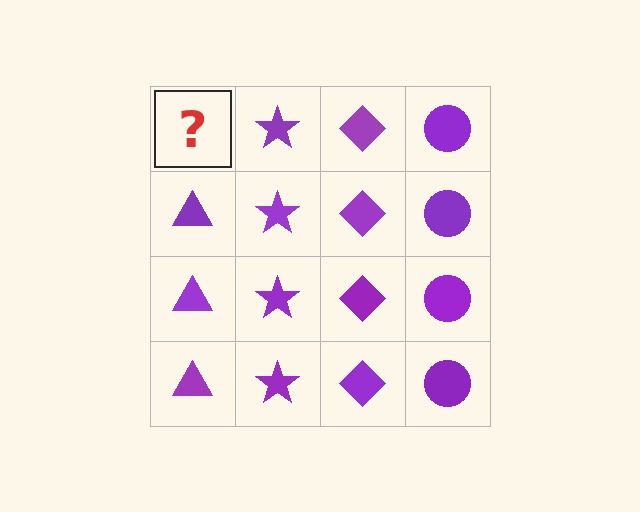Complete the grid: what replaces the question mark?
The question mark should be replaced with a purple triangle.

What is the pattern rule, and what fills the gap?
The rule is that each column has a consistent shape. The gap should be filled with a purple triangle.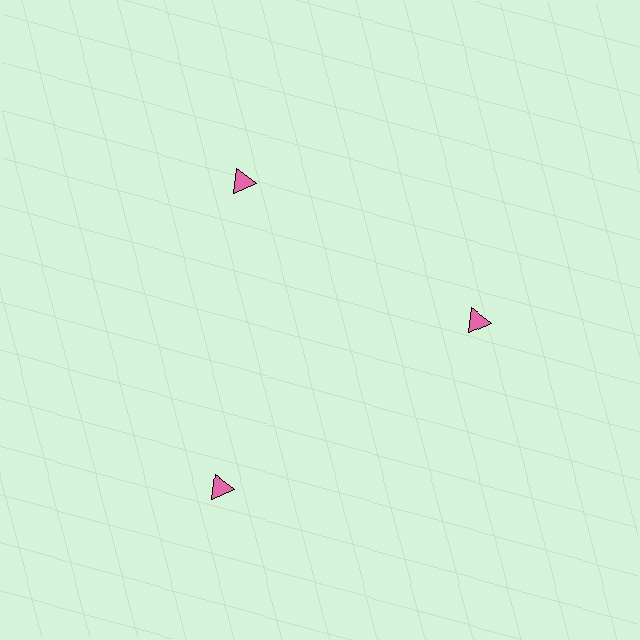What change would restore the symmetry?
The symmetry would be restored by moving it inward, back onto the ring so that all 3 triangles sit at equal angles and equal distance from the center.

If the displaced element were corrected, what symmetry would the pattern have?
It would have 3-fold rotational symmetry — the pattern would map onto itself every 120 degrees.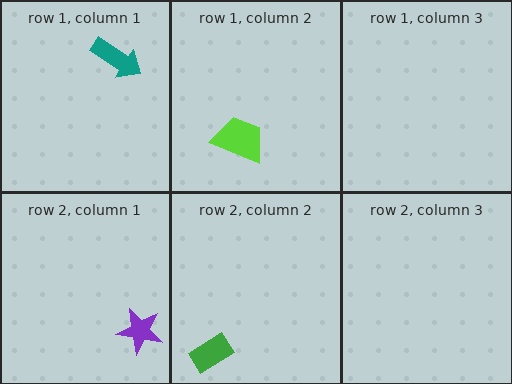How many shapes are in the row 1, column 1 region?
1.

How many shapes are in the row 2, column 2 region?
1.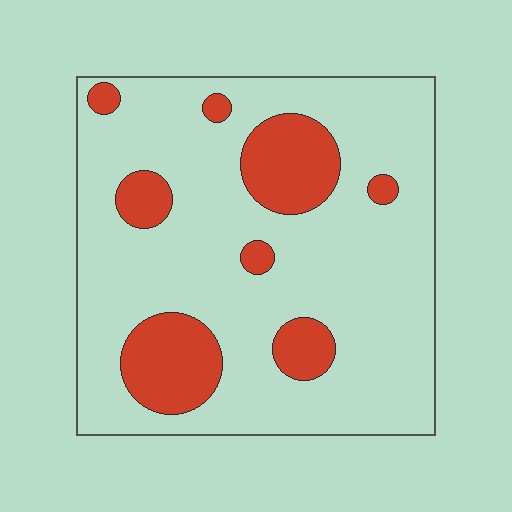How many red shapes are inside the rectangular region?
8.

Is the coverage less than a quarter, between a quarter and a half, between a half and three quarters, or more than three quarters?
Less than a quarter.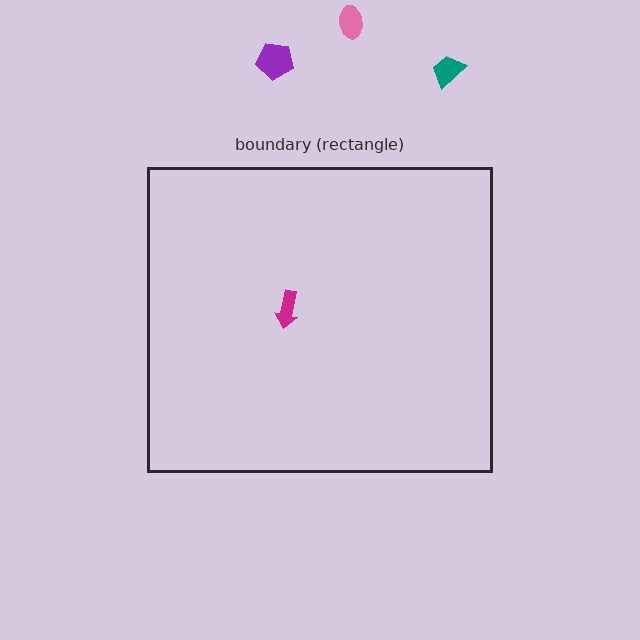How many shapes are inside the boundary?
1 inside, 3 outside.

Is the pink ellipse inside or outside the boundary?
Outside.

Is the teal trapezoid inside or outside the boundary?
Outside.